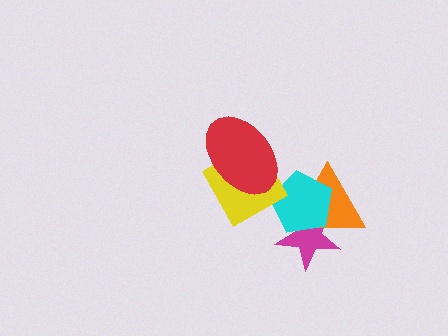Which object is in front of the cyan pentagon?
The yellow diamond is in front of the cyan pentagon.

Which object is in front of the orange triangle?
The cyan pentagon is in front of the orange triangle.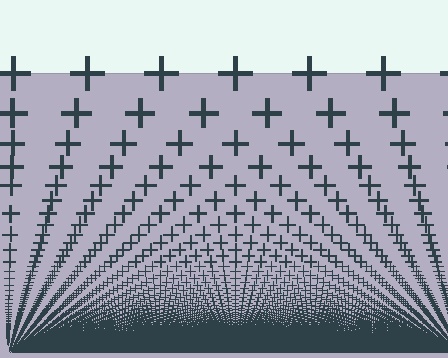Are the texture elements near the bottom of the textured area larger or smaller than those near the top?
Smaller. The gradient is inverted — elements near the bottom are smaller and denser.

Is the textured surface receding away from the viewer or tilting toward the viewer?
The surface appears to tilt toward the viewer. Texture elements get larger and sparser toward the top.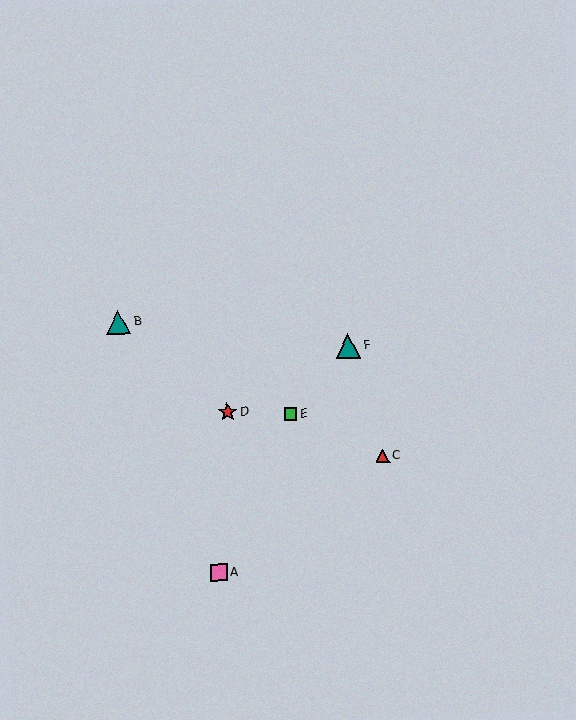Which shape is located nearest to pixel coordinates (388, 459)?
The red triangle (labeled C) at (383, 456) is nearest to that location.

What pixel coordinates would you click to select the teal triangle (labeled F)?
Click at (348, 346) to select the teal triangle F.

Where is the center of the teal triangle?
The center of the teal triangle is at (119, 322).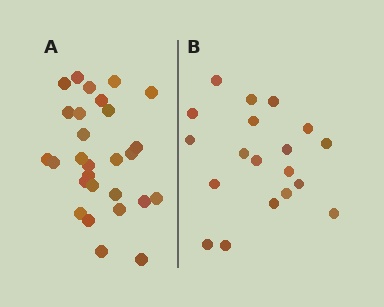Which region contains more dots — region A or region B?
Region A (the left region) has more dots.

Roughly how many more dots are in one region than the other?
Region A has roughly 8 or so more dots than region B.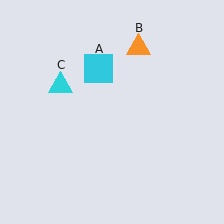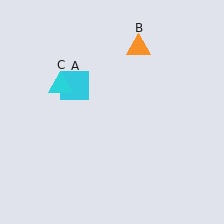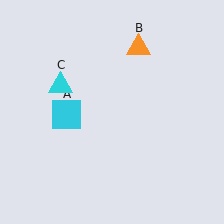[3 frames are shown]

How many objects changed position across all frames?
1 object changed position: cyan square (object A).